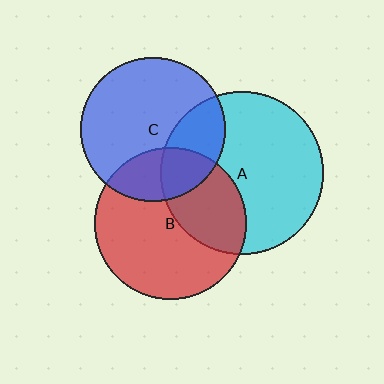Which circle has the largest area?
Circle A (cyan).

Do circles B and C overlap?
Yes.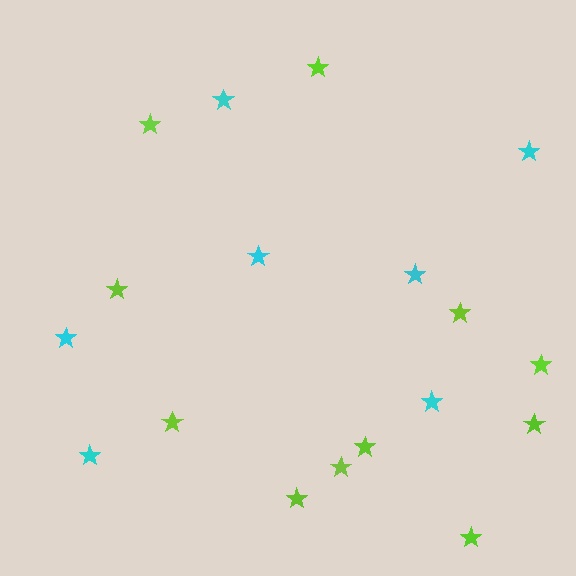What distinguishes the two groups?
There are 2 groups: one group of lime stars (11) and one group of cyan stars (7).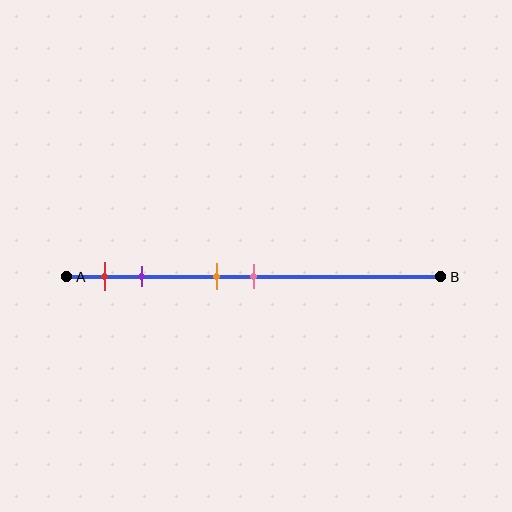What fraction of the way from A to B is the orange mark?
The orange mark is approximately 40% (0.4) of the way from A to B.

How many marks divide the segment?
There are 4 marks dividing the segment.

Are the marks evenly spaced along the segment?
No, the marks are not evenly spaced.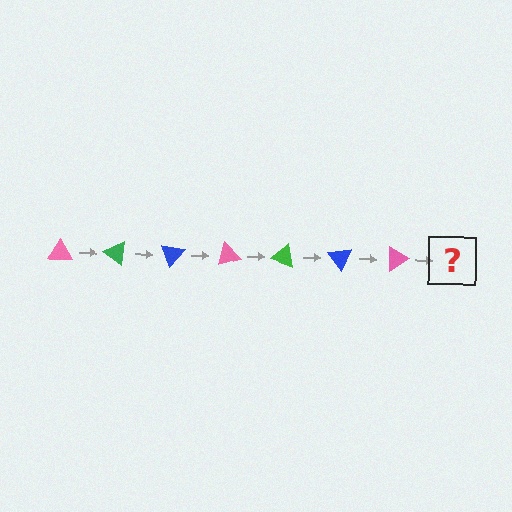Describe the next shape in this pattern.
It should be a green triangle, rotated 245 degrees from the start.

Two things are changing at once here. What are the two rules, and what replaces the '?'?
The two rules are that it rotates 35 degrees each step and the color cycles through pink, green, and blue. The '?' should be a green triangle, rotated 245 degrees from the start.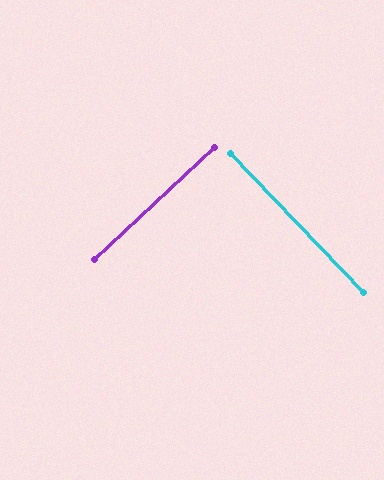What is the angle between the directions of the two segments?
Approximately 89 degrees.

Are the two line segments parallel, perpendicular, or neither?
Perpendicular — they meet at approximately 89°.